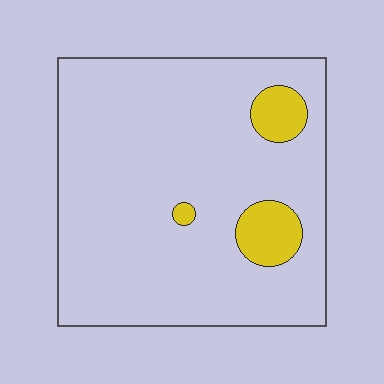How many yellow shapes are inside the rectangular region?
3.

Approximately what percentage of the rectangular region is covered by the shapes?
Approximately 10%.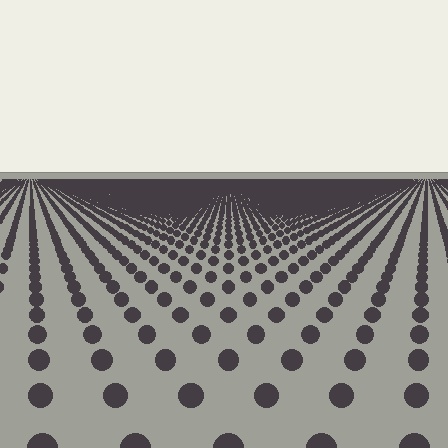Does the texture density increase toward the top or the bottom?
Density increases toward the top.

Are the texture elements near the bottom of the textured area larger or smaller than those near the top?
Larger. Near the bottom, elements are closer to the viewer and appear at a bigger on-screen size.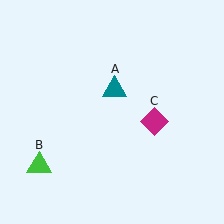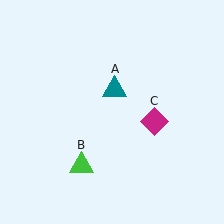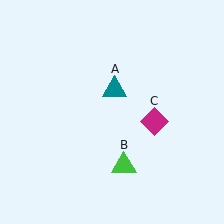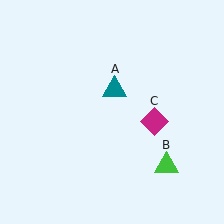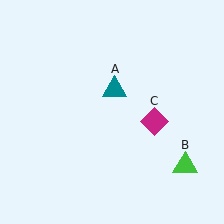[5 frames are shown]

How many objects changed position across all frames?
1 object changed position: green triangle (object B).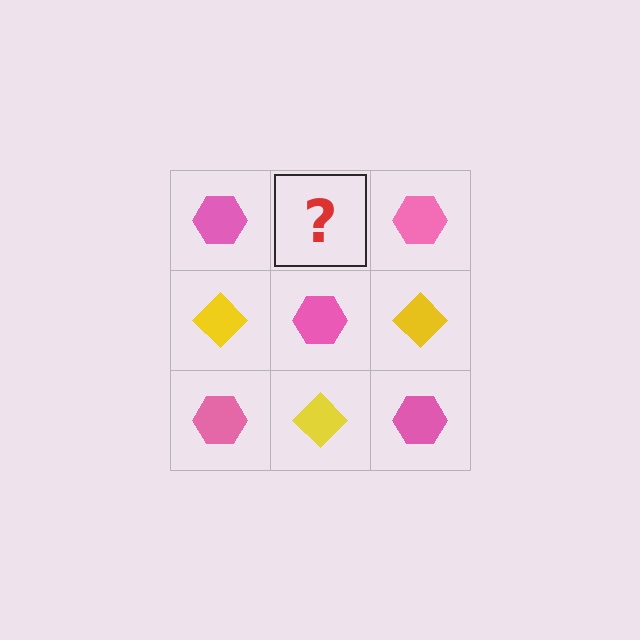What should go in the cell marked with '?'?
The missing cell should contain a yellow diamond.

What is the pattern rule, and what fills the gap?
The rule is that it alternates pink hexagon and yellow diamond in a checkerboard pattern. The gap should be filled with a yellow diamond.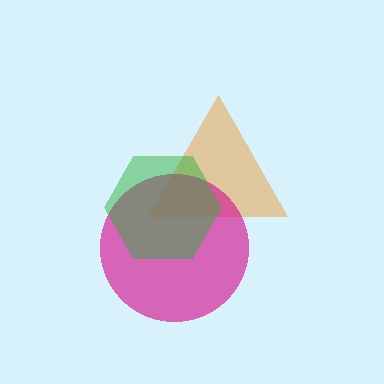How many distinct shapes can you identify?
There are 3 distinct shapes: an orange triangle, a magenta circle, a green hexagon.